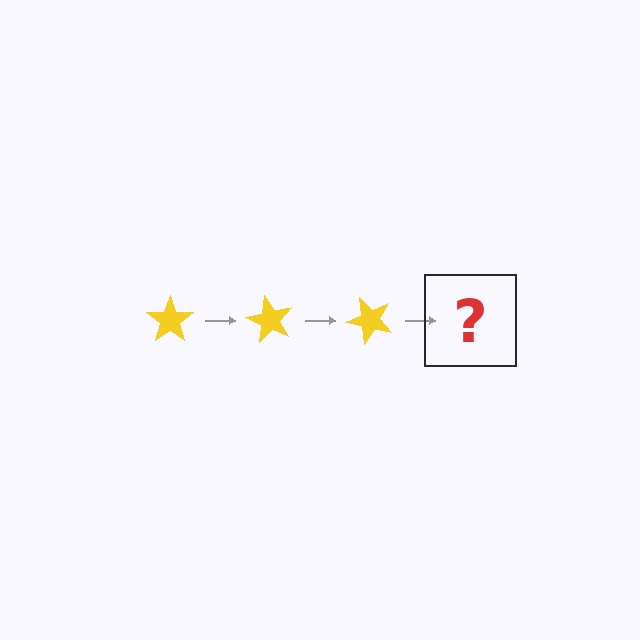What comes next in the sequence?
The next element should be a yellow star rotated 180 degrees.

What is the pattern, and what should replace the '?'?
The pattern is that the star rotates 60 degrees each step. The '?' should be a yellow star rotated 180 degrees.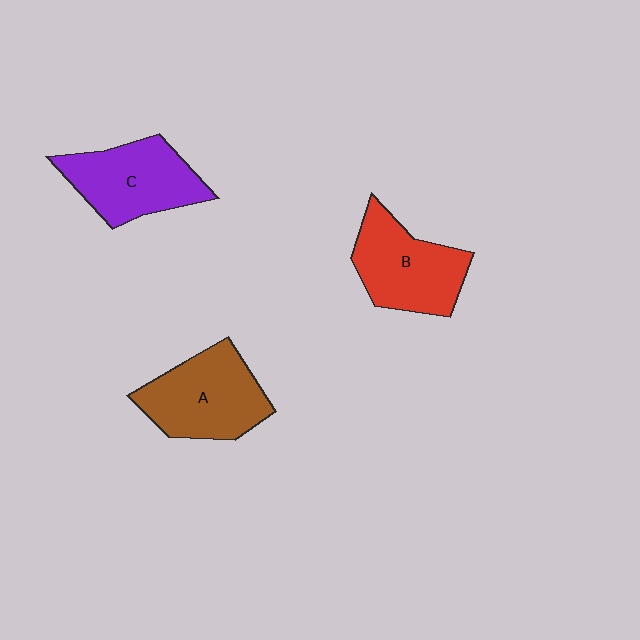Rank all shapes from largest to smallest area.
From largest to smallest: A (brown), C (purple), B (red).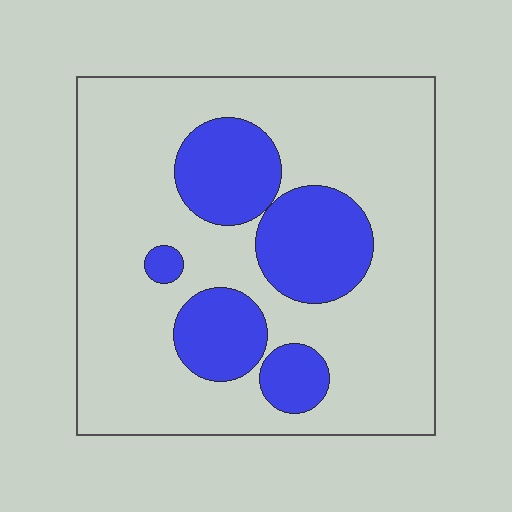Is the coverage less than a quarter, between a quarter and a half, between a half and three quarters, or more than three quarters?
Between a quarter and a half.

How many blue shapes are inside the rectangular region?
5.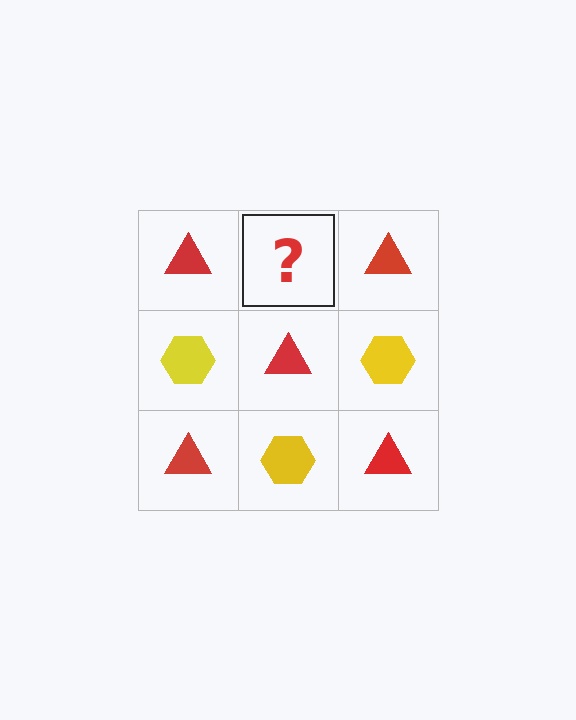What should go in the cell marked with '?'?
The missing cell should contain a yellow hexagon.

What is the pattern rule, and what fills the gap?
The rule is that it alternates red triangle and yellow hexagon in a checkerboard pattern. The gap should be filled with a yellow hexagon.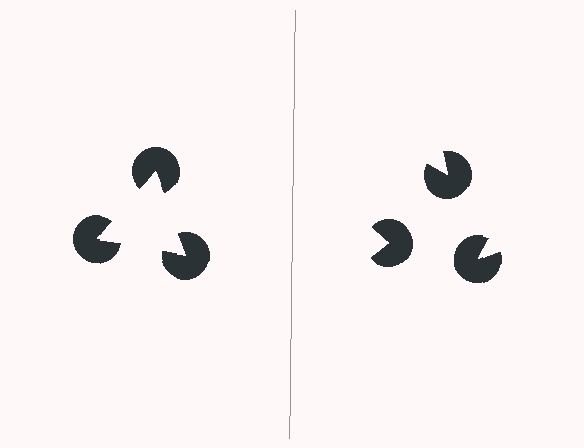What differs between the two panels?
The pac-man discs are positioned identically on both sides; only the wedge orientations differ. On the left they align to a triangle; on the right they are misaligned.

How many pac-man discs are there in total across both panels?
6 — 3 on each side.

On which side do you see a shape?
An illusory triangle appears on the left side. On the right side the wedge cuts are rotated, so no coherent shape forms.